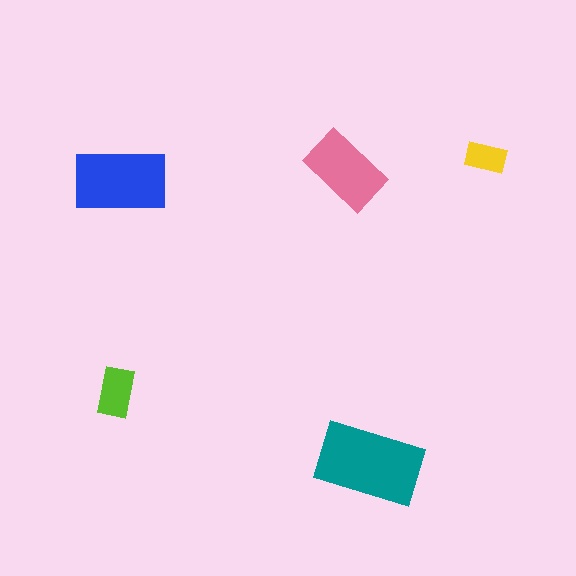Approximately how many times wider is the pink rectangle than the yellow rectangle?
About 2 times wider.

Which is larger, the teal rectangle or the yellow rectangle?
The teal one.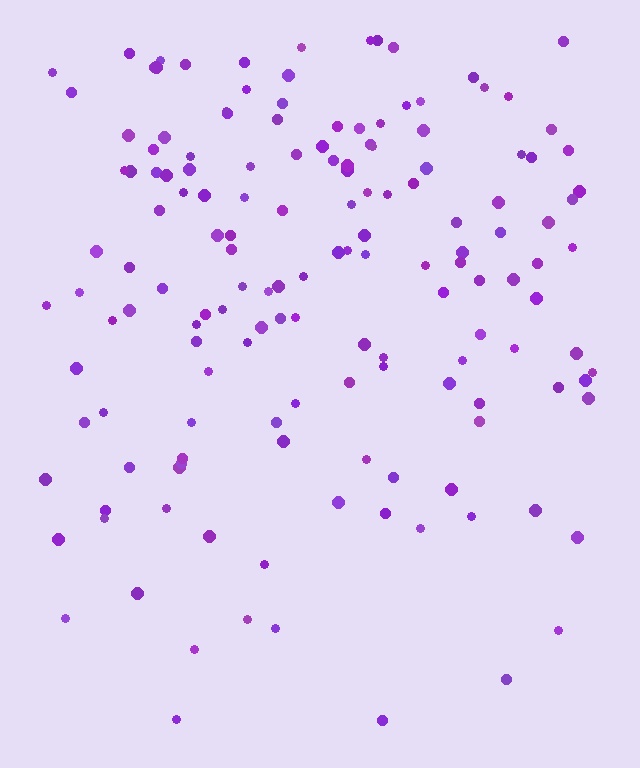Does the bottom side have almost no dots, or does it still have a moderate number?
Still a moderate number, just noticeably fewer than the top.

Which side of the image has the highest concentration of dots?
The top.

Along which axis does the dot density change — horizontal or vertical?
Vertical.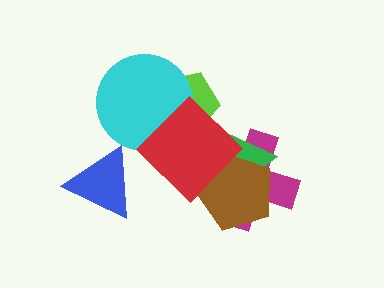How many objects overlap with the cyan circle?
2 objects overlap with the cyan circle.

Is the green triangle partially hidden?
Yes, it is partially covered by another shape.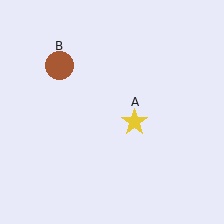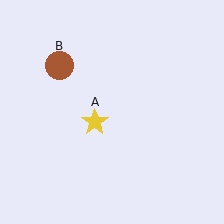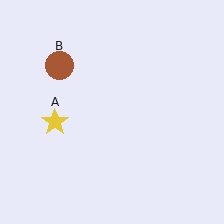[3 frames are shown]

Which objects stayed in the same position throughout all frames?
Brown circle (object B) remained stationary.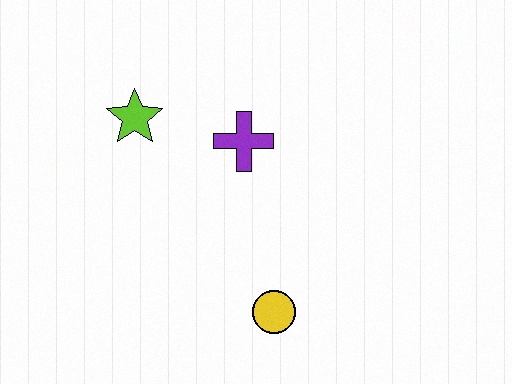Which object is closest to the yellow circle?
The purple cross is closest to the yellow circle.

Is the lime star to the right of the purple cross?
No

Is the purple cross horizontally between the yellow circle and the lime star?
Yes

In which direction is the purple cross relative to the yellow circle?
The purple cross is above the yellow circle.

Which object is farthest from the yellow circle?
The lime star is farthest from the yellow circle.